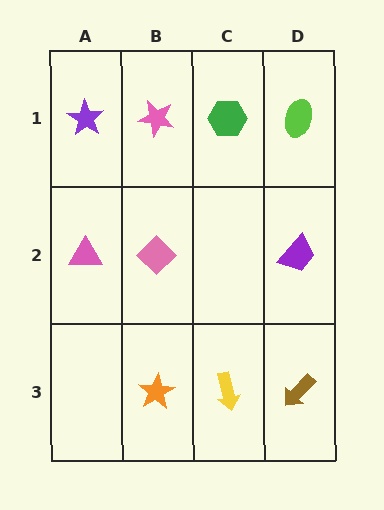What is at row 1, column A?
A purple star.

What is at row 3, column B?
An orange star.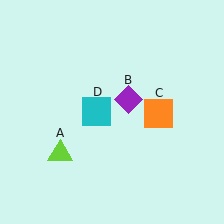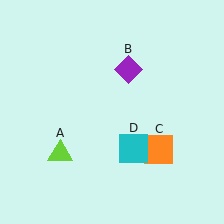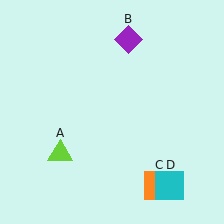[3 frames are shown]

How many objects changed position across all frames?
3 objects changed position: purple diamond (object B), orange square (object C), cyan square (object D).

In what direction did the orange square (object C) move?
The orange square (object C) moved down.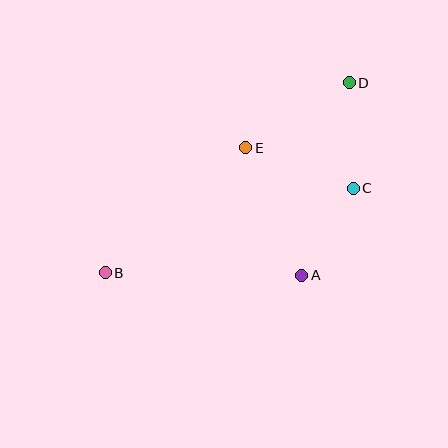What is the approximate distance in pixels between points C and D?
The distance between C and D is approximately 106 pixels.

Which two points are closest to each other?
Points A and C are closest to each other.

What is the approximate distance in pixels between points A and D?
The distance between A and D is approximately 198 pixels.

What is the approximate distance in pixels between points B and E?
The distance between B and E is approximately 188 pixels.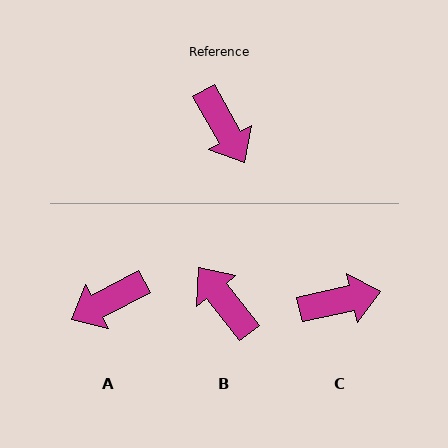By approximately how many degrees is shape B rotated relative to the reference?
Approximately 171 degrees clockwise.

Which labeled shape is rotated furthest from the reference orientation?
B, about 171 degrees away.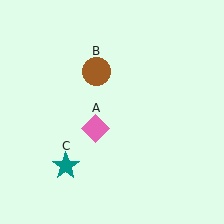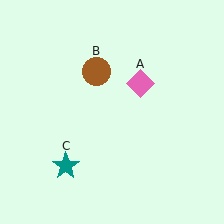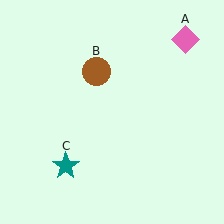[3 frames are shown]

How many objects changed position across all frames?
1 object changed position: pink diamond (object A).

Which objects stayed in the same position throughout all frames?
Brown circle (object B) and teal star (object C) remained stationary.